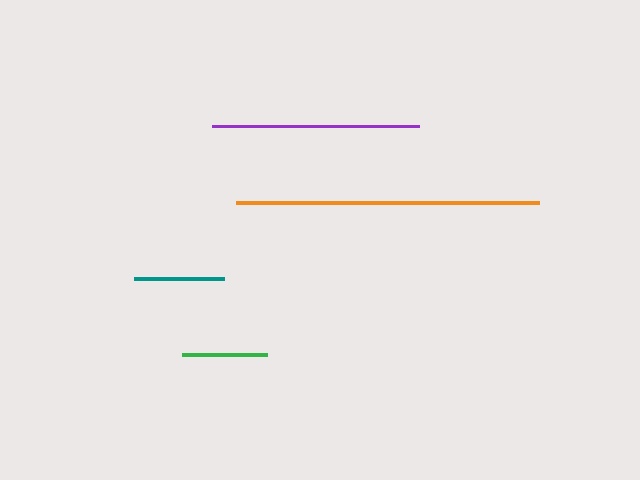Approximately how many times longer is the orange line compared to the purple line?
The orange line is approximately 1.5 times the length of the purple line.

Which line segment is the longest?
The orange line is the longest at approximately 302 pixels.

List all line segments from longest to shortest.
From longest to shortest: orange, purple, teal, green.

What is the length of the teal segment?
The teal segment is approximately 91 pixels long.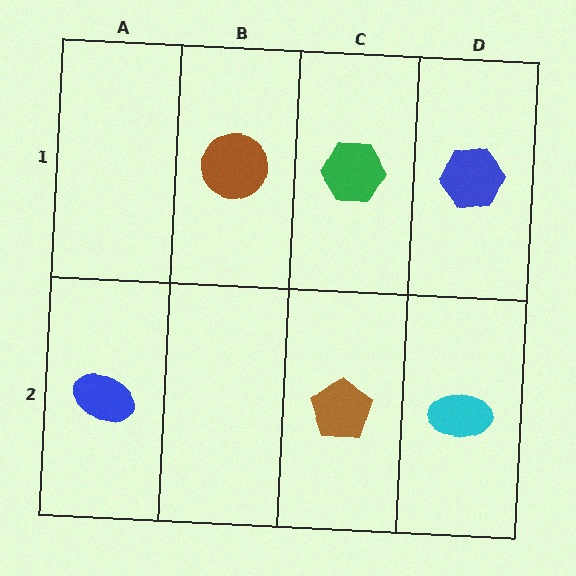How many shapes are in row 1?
3 shapes.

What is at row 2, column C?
A brown pentagon.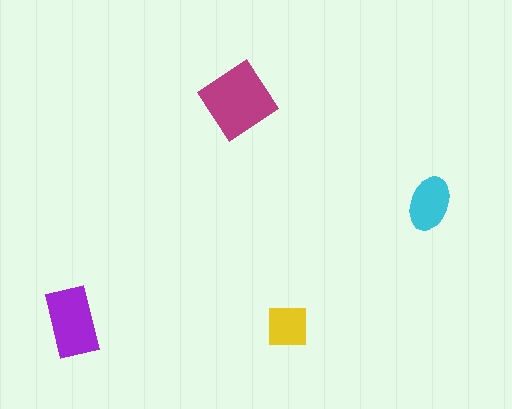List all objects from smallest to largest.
The yellow square, the cyan ellipse, the purple rectangle, the magenta diamond.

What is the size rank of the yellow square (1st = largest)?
4th.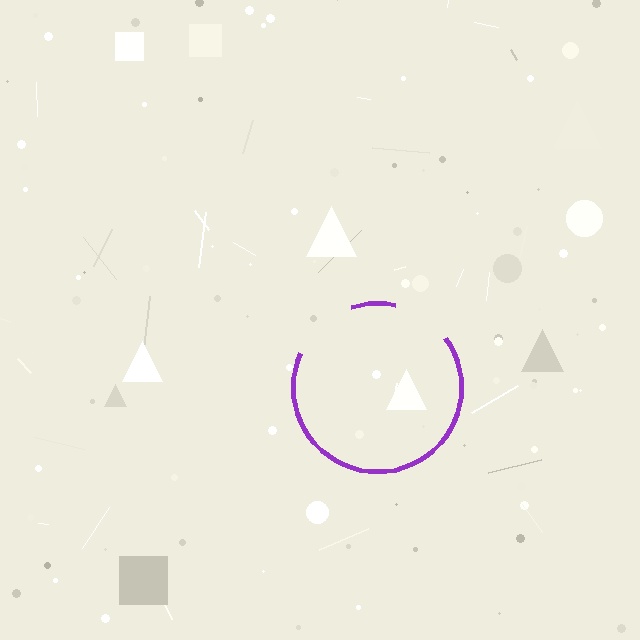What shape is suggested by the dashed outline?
The dashed outline suggests a circle.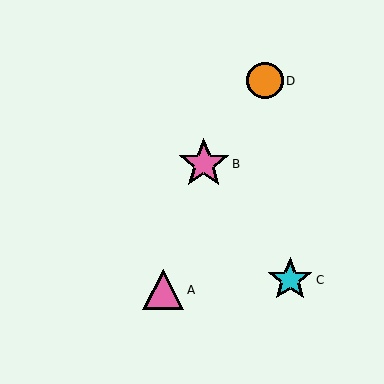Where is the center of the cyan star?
The center of the cyan star is at (290, 280).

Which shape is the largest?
The pink star (labeled B) is the largest.